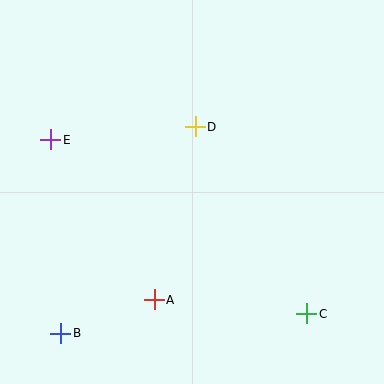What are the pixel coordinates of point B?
Point B is at (61, 333).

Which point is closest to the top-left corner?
Point E is closest to the top-left corner.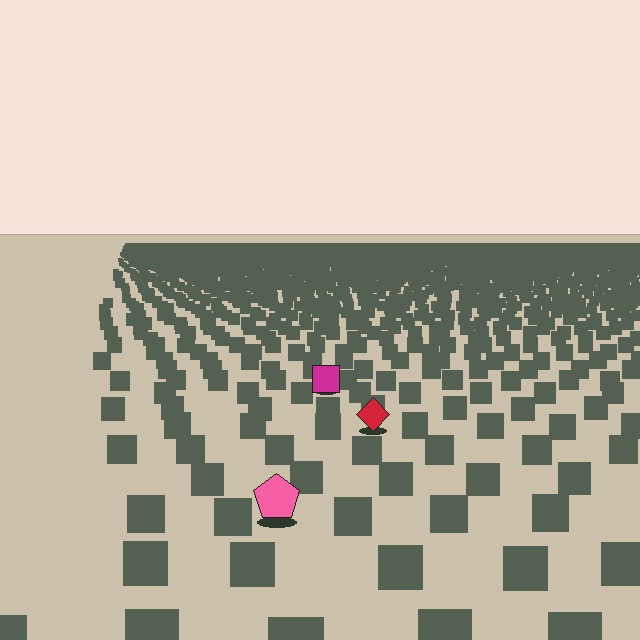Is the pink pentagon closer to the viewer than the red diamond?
Yes. The pink pentagon is closer — you can tell from the texture gradient: the ground texture is coarser near it.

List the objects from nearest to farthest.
From nearest to farthest: the pink pentagon, the red diamond, the magenta square.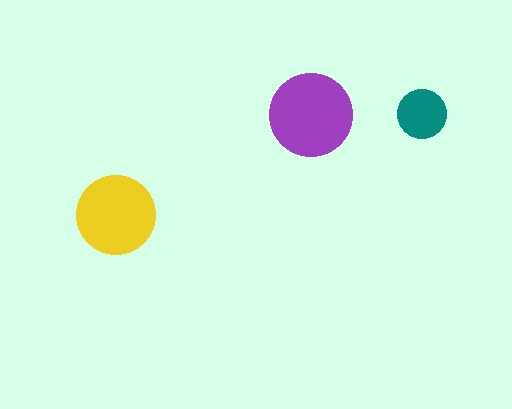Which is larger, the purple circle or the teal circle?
The purple one.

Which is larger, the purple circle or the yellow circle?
The purple one.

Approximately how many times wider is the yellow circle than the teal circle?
About 1.5 times wider.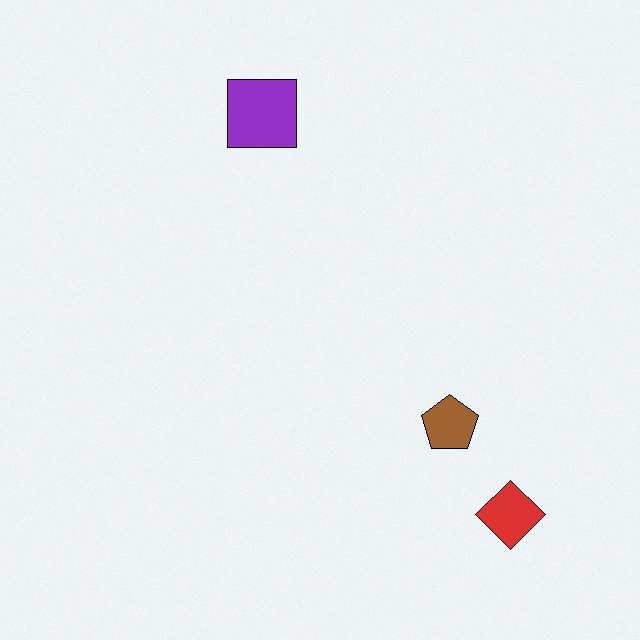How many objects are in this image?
There are 3 objects.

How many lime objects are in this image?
There are no lime objects.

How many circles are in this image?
There are no circles.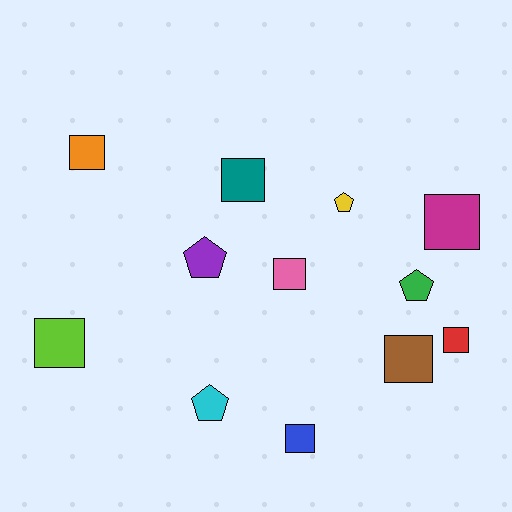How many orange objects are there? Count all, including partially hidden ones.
There is 1 orange object.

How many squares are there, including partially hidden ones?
There are 8 squares.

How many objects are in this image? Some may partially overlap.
There are 12 objects.